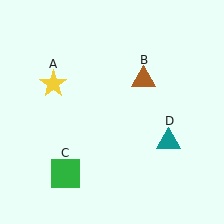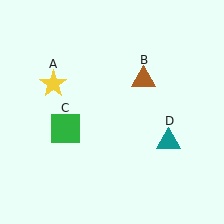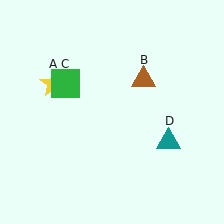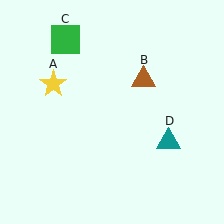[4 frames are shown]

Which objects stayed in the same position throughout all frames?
Yellow star (object A) and brown triangle (object B) and teal triangle (object D) remained stationary.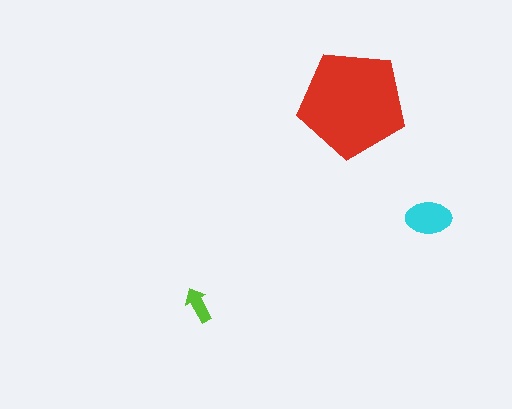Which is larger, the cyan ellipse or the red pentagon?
The red pentagon.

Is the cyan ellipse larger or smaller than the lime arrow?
Larger.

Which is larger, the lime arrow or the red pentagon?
The red pentagon.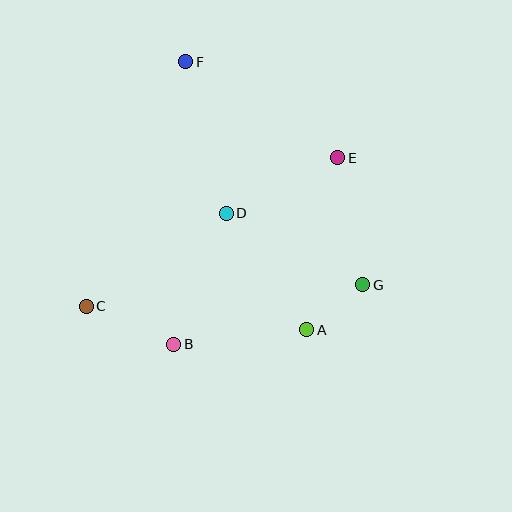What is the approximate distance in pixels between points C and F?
The distance between C and F is approximately 264 pixels.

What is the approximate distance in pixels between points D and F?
The distance between D and F is approximately 157 pixels.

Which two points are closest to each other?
Points A and G are closest to each other.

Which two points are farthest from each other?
Points A and F are farthest from each other.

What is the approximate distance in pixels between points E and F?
The distance between E and F is approximately 180 pixels.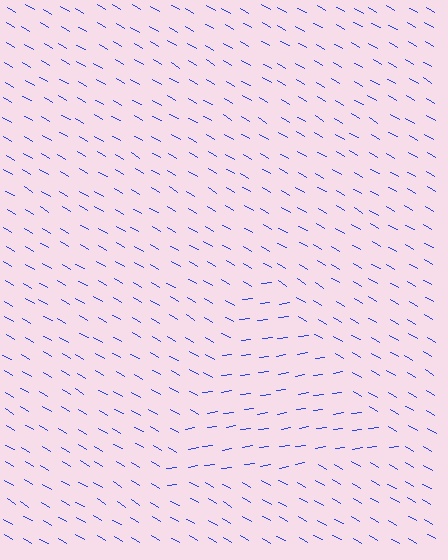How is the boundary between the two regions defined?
The boundary is defined purely by a change in line orientation (approximately 39 degrees difference). All lines are the same color and thickness.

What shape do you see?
I see a triangle.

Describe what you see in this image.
The image is filled with small blue line segments. A triangle region in the image has lines oriented differently from the surrounding lines, creating a visible texture boundary.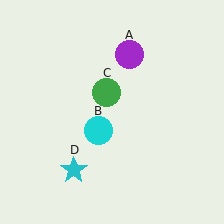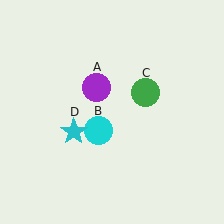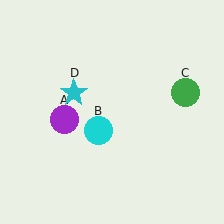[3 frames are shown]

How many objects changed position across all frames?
3 objects changed position: purple circle (object A), green circle (object C), cyan star (object D).